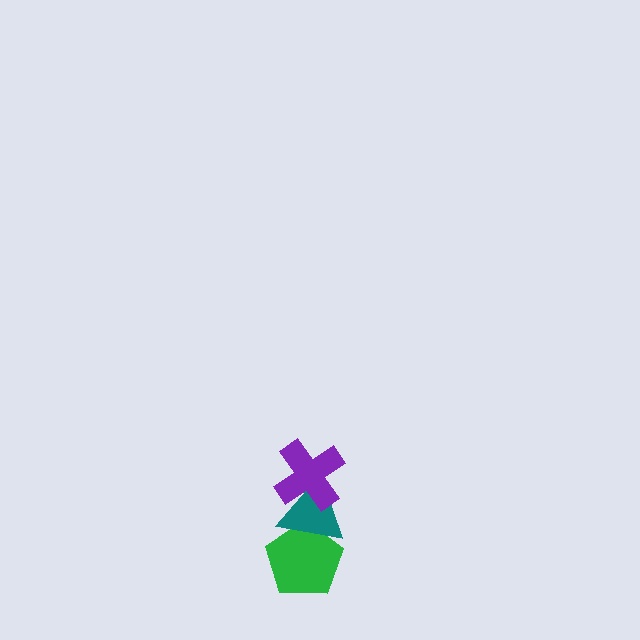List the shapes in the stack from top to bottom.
From top to bottom: the purple cross, the teal triangle, the green pentagon.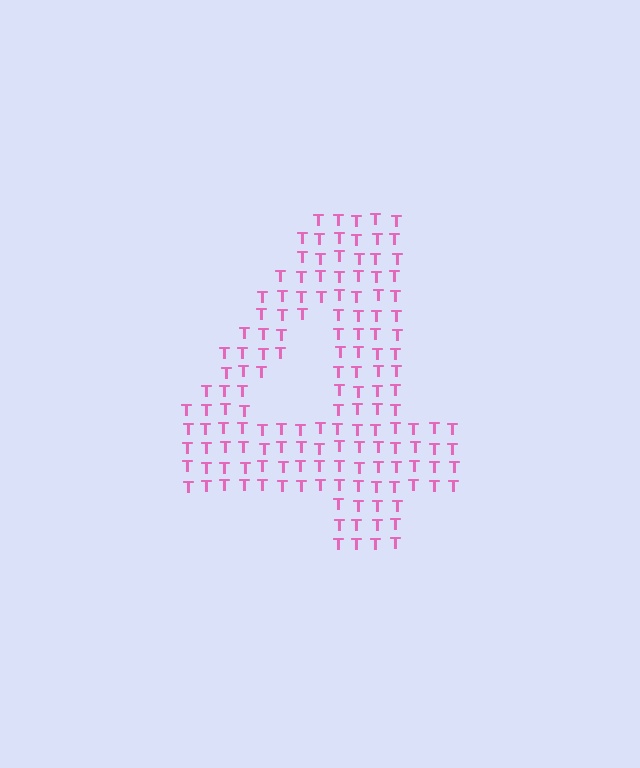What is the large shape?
The large shape is the digit 4.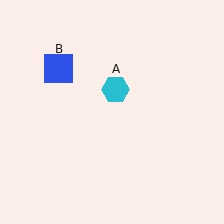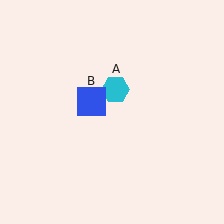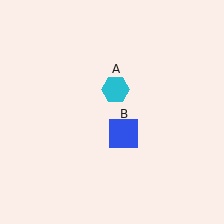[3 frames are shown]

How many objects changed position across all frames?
1 object changed position: blue square (object B).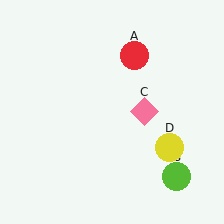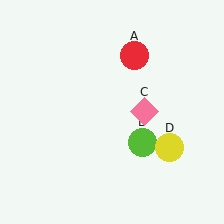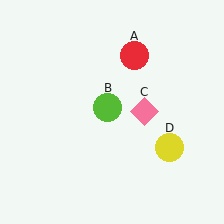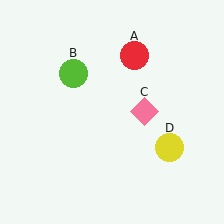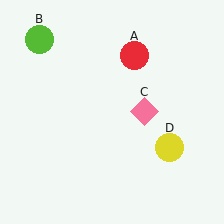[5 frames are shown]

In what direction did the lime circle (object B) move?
The lime circle (object B) moved up and to the left.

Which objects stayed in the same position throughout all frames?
Red circle (object A) and pink diamond (object C) and yellow circle (object D) remained stationary.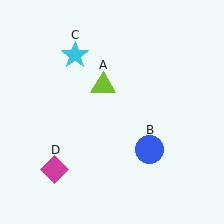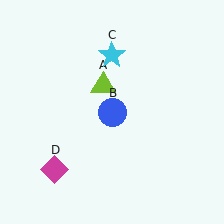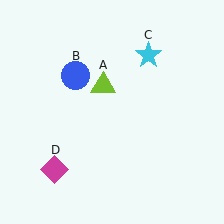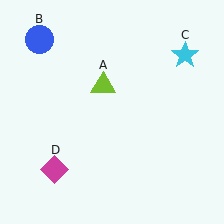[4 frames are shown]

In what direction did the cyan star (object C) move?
The cyan star (object C) moved right.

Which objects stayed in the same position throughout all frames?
Lime triangle (object A) and magenta diamond (object D) remained stationary.